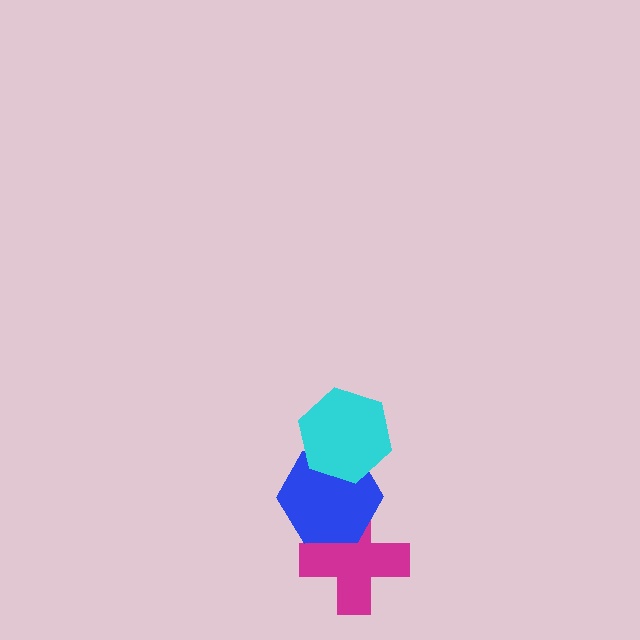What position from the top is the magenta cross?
The magenta cross is 3rd from the top.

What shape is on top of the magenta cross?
The blue hexagon is on top of the magenta cross.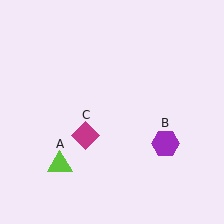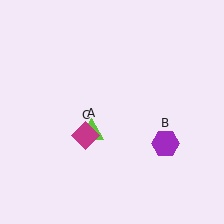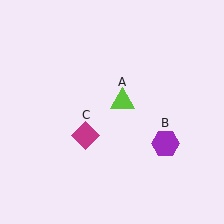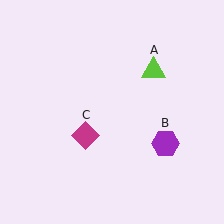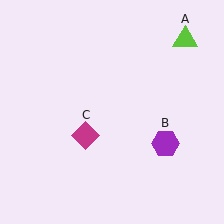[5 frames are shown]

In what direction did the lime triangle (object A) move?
The lime triangle (object A) moved up and to the right.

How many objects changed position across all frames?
1 object changed position: lime triangle (object A).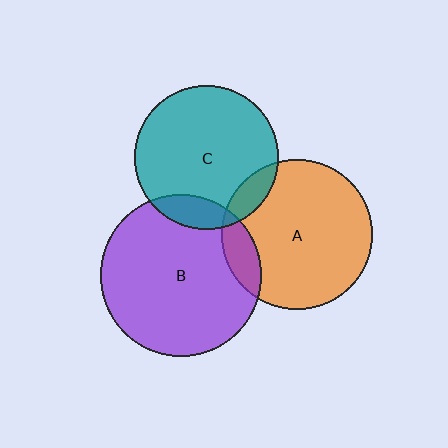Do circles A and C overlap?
Yes.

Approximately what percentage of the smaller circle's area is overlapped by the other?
Approximately 10%.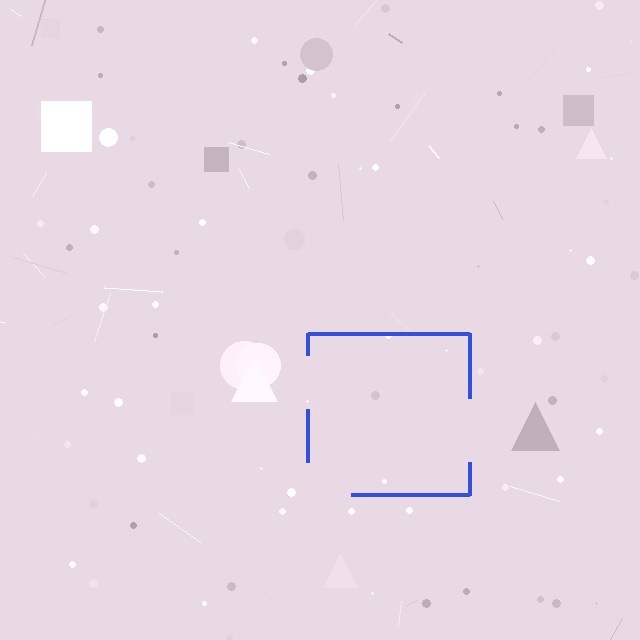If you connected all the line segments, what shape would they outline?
They would outline a square.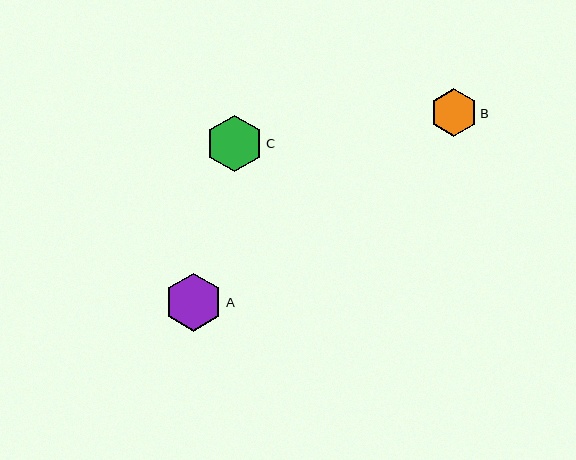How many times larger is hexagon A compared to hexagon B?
Hexagon A is approximately 1.2 times the size of hexagon B.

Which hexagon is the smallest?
Hexagon B is the smallest with a size of approximately 47 pixels.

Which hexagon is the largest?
Hexagon A is the largest with a size of approximately 58 pixels.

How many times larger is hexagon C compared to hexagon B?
Hexagon C is approximately 1.2 times the size of hexagon B.